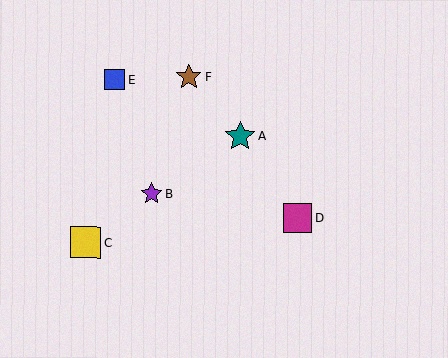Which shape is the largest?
The yellow square (labeled C) is the largest.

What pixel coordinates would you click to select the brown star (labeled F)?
Click at (189, 77) to select the brown star F.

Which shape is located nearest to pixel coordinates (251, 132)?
The teal star (labeled A) at (240, 136) is nearest to that location.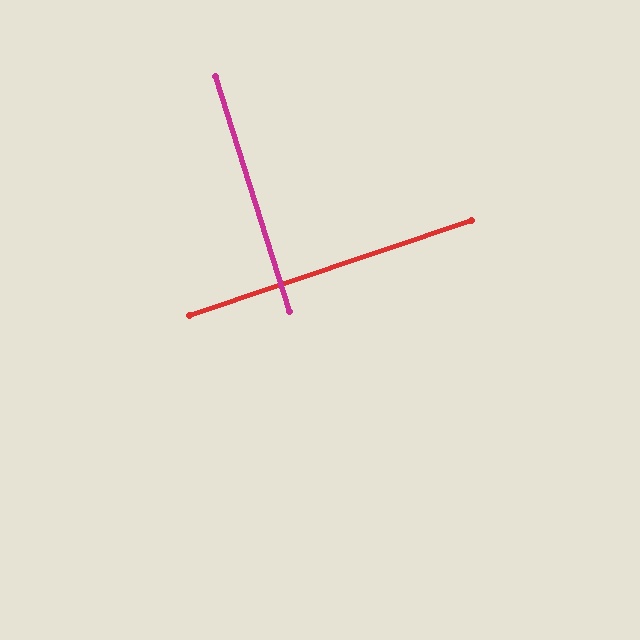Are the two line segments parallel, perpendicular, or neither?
Perpendicular — they meet at approximately 89°.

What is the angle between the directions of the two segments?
Approximately 89 degrees.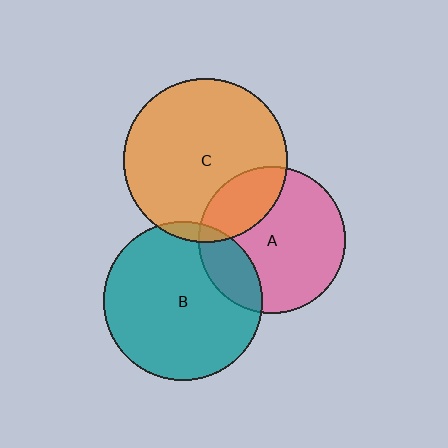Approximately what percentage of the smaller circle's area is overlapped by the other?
Approximately 20%.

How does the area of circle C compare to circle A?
Approximately 1.3 times.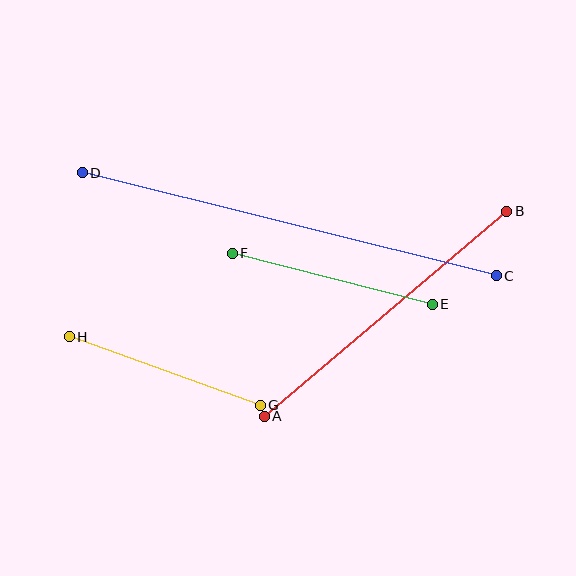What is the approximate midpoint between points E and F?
The midpoint is at approximately (332, 279) pixels.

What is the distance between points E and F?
The distance is approximately 206 pixels.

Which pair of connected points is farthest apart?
Points C and D are farthest apart.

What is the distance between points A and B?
The distance is approximately 318 pixels.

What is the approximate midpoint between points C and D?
The midpoint is at approximately (289, 224) pixels.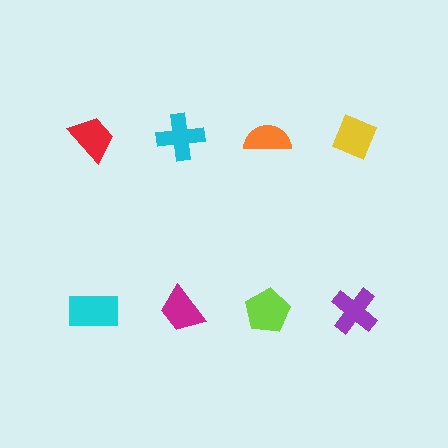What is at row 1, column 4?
A yellow diamond.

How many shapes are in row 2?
4 shapes.